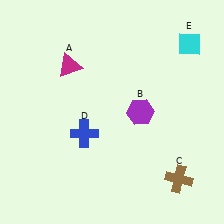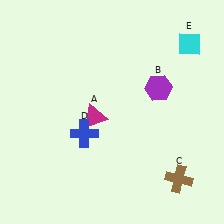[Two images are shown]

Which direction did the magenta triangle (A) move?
The magenta triangle (A) moved down.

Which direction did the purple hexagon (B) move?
The purple hexagon (B) moved up.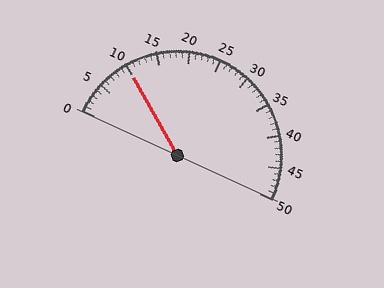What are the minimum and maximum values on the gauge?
The gauge ranges from 0 to 50.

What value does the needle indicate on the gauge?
The needle indicates approximately 10.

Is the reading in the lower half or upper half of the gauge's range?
The reading is in the lower half of the range (0 to 50).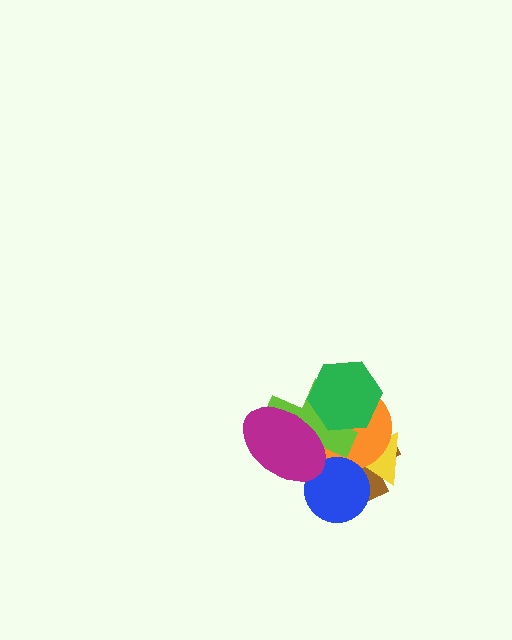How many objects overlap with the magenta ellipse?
3 objects overlap with the magenta ellipse.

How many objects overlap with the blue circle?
5 objects overlap with the blue circle.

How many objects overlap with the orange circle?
6 objects overlap with the orange circle.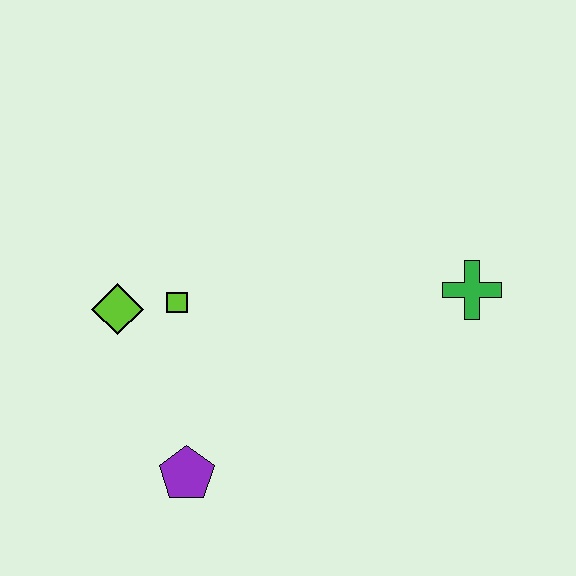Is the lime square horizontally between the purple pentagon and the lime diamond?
Yes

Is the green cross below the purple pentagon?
No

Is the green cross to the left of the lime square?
No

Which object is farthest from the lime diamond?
The green cross is farthest from the lime diamond.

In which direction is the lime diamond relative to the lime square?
The lime diamond is to the left of the lime square.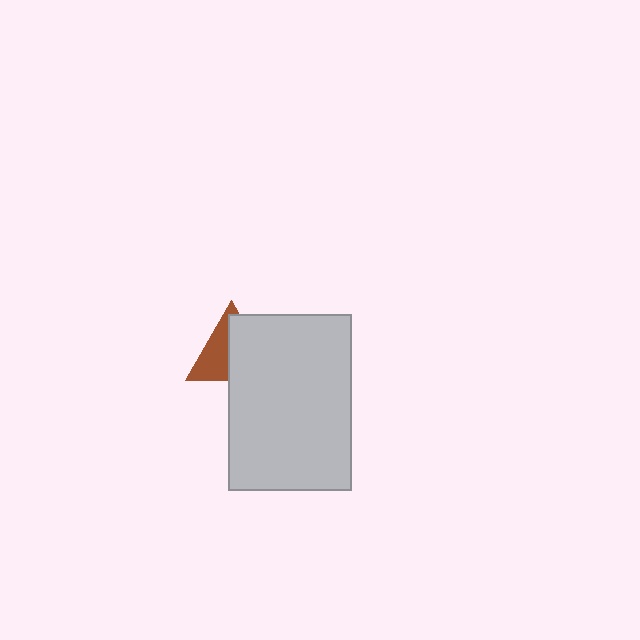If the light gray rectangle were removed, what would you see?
You would see the complete brown triangle.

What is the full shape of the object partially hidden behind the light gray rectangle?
The partially hidden object is a brown triangle.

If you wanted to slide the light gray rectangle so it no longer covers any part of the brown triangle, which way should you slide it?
Slide it right — that is the most direct way to separate the two shapes.